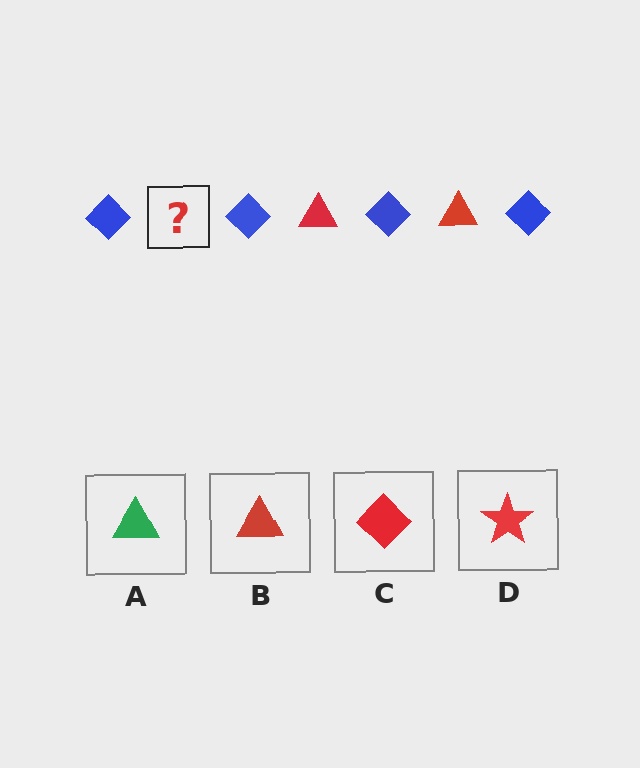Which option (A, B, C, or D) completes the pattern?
B.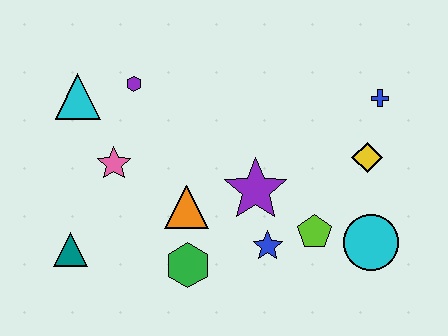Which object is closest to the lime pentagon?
The blue star is closest to the lime pentagon.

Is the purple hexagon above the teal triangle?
Yes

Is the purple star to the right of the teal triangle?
Yes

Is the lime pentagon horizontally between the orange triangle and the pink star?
No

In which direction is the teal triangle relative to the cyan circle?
The teal triangle is to the left of the cyan circle.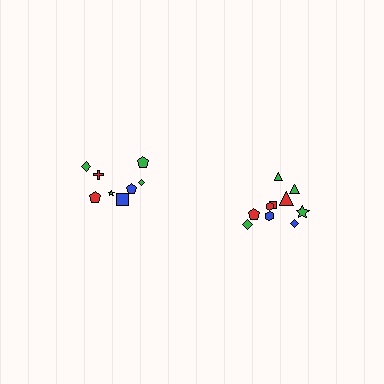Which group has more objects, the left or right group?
The right group.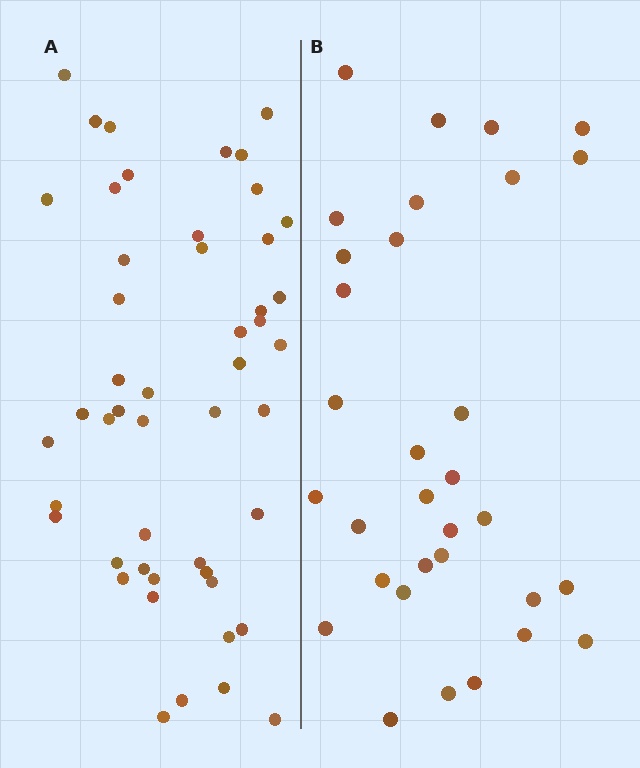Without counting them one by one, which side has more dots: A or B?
Region A (the left region) has more dots.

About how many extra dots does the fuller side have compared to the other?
Region A has approximately 15 more dots than region B.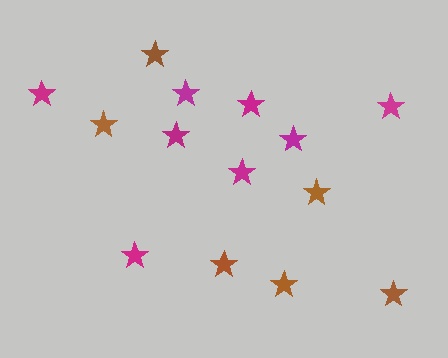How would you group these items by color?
There are 2 groups: one group of magenta stars (8) and one group of brown stars (6).